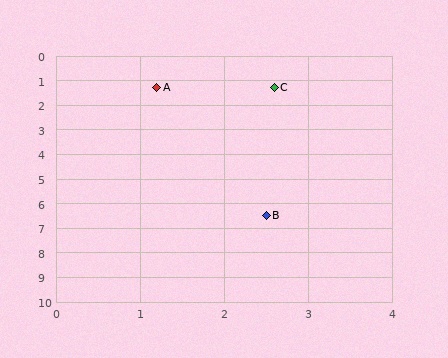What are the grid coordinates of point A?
Point A is at approximately (1.2, 1.3).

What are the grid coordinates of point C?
Point C is at approximately (2.6, 1.3).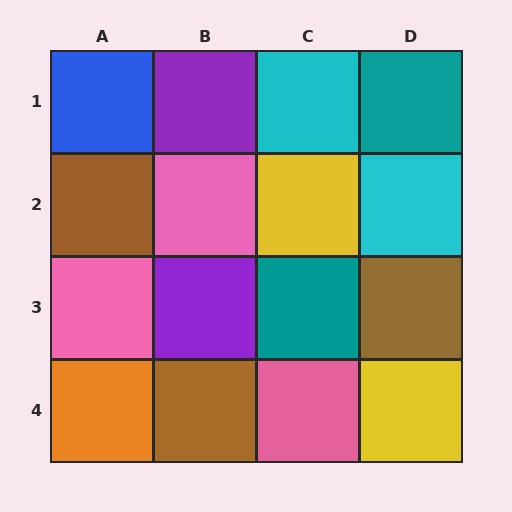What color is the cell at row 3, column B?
Purple.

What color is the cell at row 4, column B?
Brown.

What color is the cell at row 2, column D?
Cyan.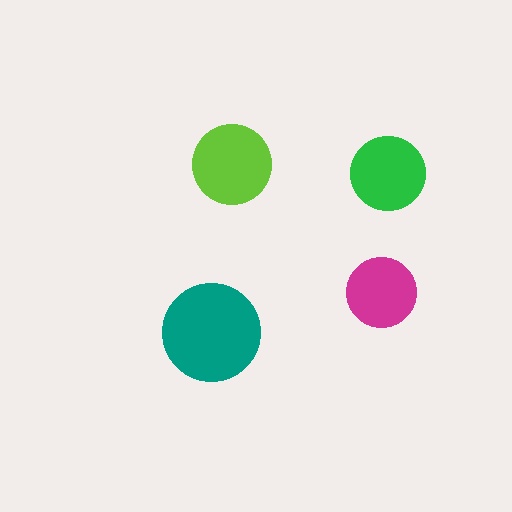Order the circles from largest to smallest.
the teal one, the lime one, the green one, the magenta one.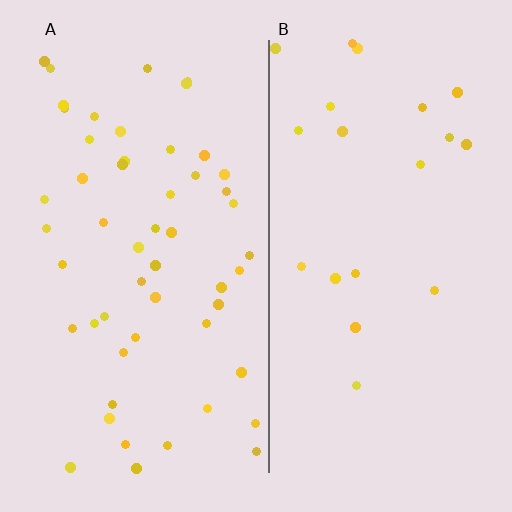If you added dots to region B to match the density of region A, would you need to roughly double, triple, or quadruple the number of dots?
Approximately triple.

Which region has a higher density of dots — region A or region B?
A (the left).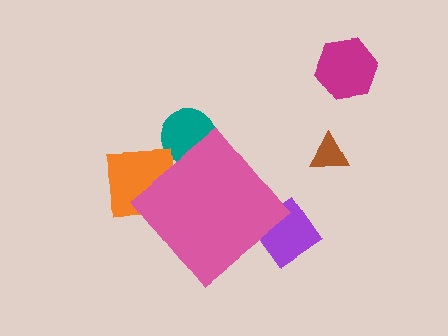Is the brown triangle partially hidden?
No, the brown triangle is fully visible.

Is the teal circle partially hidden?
Yes, the teal circle is partially hidden behind the pink diamond.